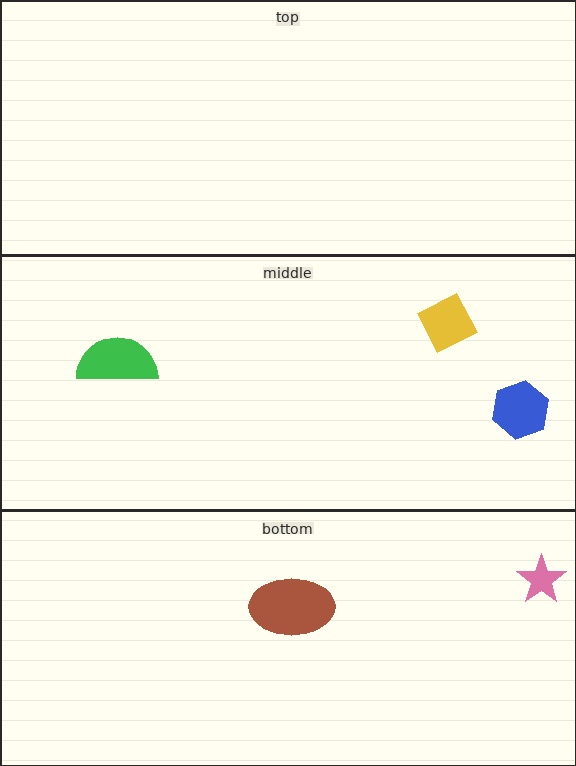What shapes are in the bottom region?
The pink star, the brown ellipse.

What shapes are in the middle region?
The yellow diamond, the green semicircle, the blue hexagon.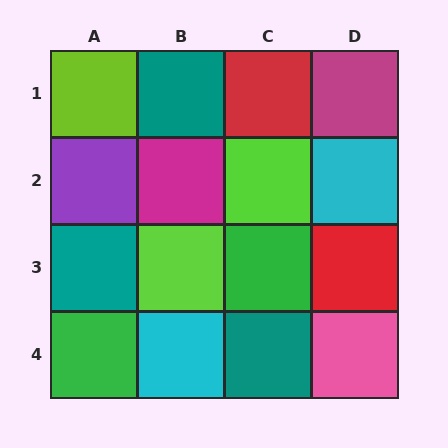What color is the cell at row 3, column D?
Red.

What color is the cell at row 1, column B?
Teal.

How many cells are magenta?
2 cells are magenta.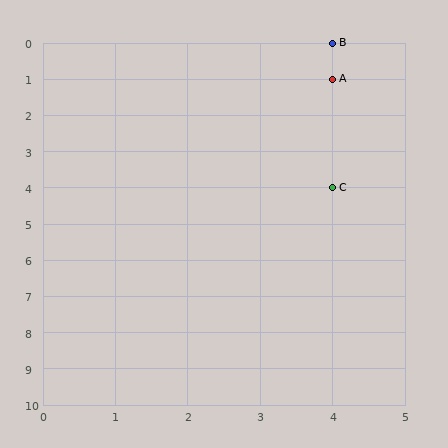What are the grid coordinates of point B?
Point B is at grid coordinates (4, 0).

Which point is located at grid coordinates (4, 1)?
Point A is at (4, 1).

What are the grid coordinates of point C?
Point C is at grid coordinates (4, 4).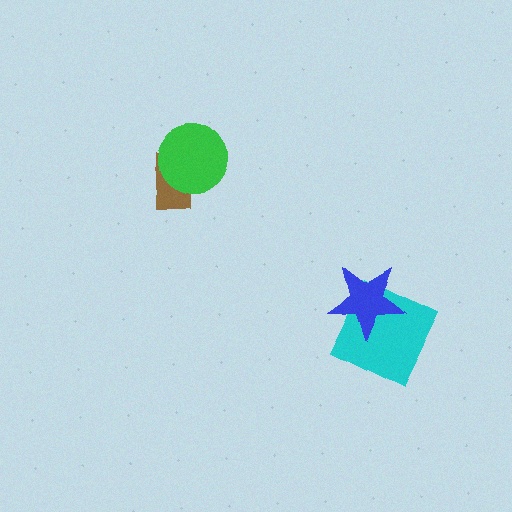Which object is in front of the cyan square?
The blue star is in front of the cyan square.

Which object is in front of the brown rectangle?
The green circle is in front of the brown rectangle.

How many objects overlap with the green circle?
1 object overlaps with the green circle.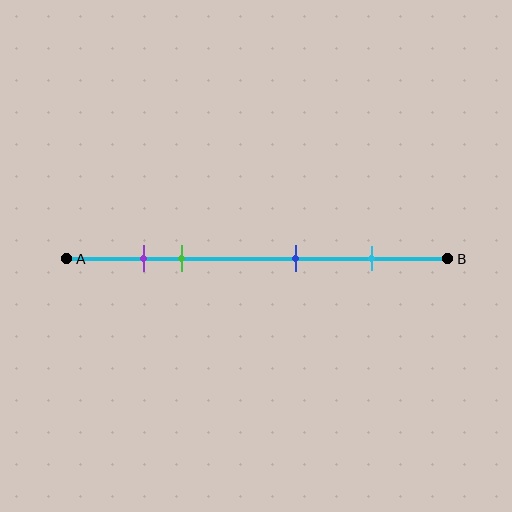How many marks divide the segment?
There are 4 marks dividing the segment.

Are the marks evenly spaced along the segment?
No, the marks are not evenly spaced.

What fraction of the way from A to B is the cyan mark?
The cyan mark is approximately 80% (0.8) of the way from A to B.